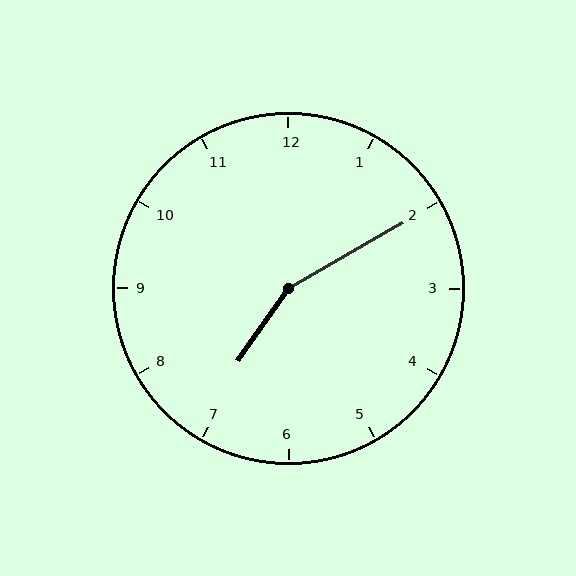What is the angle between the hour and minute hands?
Approximately 155 degrees.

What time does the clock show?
7:10.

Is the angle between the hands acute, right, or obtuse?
It is obtuse.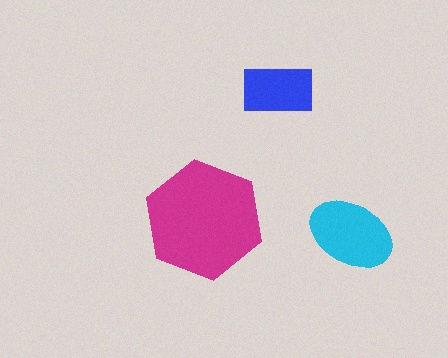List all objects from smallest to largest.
The blue rectangle, the cyan ellipse, the magenta hexagon.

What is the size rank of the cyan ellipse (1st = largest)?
2nd.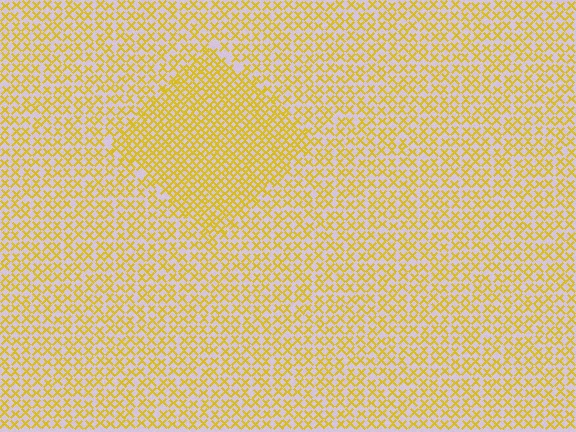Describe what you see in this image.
The image contains small yellow elements arranged at two different densities. A diamond-shaped region is visible where the elements are more densely packed than the surrounding area.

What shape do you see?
I see a diamond.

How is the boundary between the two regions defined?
The boundary is defined by a change in element density (approximately 1.7x ratio). All elements are the same color, size, and shape.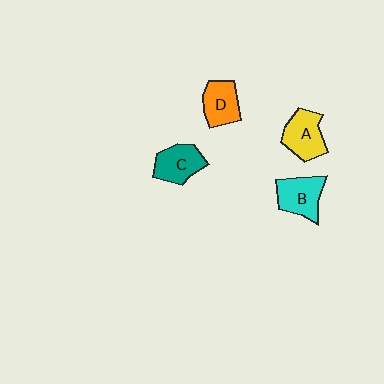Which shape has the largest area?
Shape A (yellow).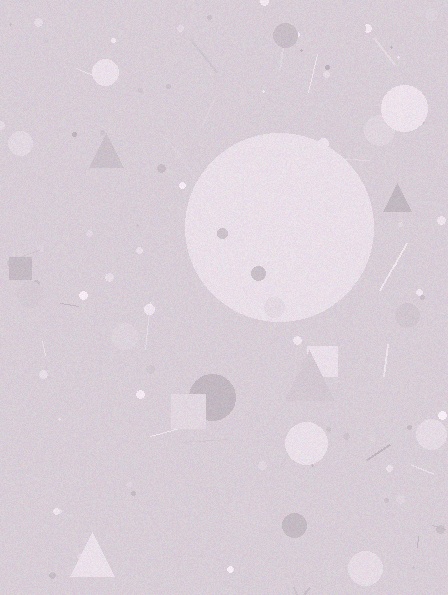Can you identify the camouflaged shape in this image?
The camouflaged shape is a circle.